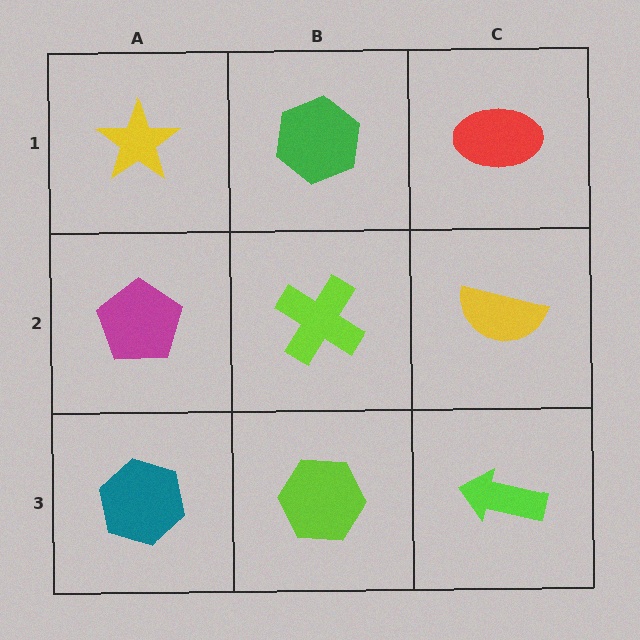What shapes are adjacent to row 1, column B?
A lime cross (row 2, column B), a yellow star (row 1, column A), a red ellipse (row 1, column C).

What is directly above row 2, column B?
A green hexagon.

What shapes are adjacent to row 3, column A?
A magenta pentagon (row 2, column A), a lime hexagon (row 3, column B).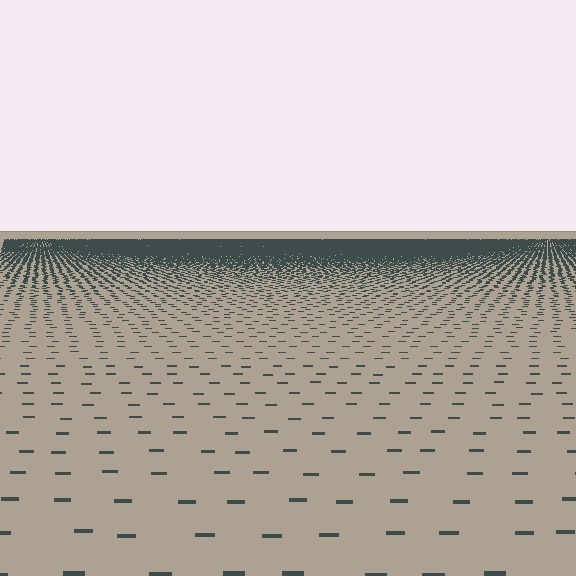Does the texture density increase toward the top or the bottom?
Density increases toward the top.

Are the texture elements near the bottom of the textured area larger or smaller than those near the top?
Larger. Near the bottom, elements are closer to the viewer and appear at a bigger on-screen size.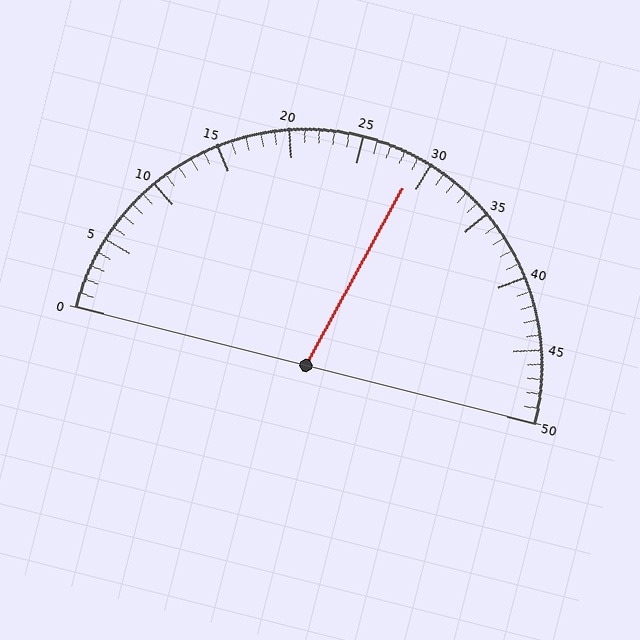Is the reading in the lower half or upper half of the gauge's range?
The reading is in the upper half of the range (0 to 50).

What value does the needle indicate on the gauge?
The needle indicates approximately 29.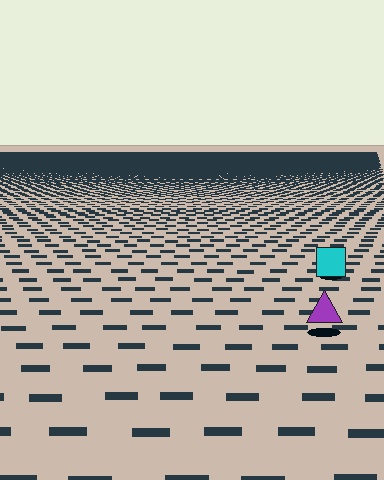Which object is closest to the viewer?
The purple triangle is closest. The texture marks near it are larger and more spread out.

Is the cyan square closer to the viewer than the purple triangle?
No. The purple triangle is closer — you can tell from the texture gradient: the ground texture is coarser near it.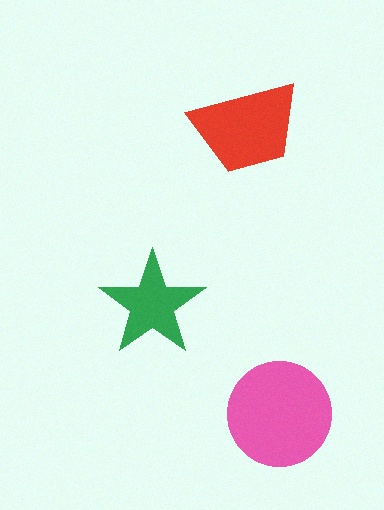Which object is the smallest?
The green star.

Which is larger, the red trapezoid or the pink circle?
The pink circle.